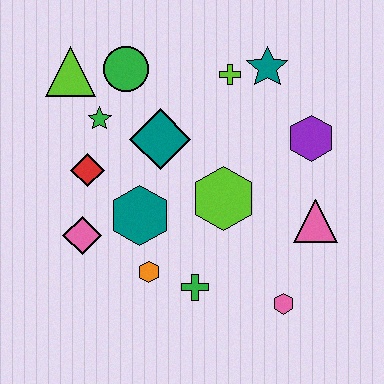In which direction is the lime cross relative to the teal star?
The lime cross is to the left of the teal star.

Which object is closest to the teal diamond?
The green star is closest to the teal diamond.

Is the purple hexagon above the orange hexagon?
Yes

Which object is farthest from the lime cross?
The pink hexagon is farthest from the lime cross.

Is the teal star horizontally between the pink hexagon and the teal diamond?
Yes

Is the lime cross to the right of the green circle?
Yes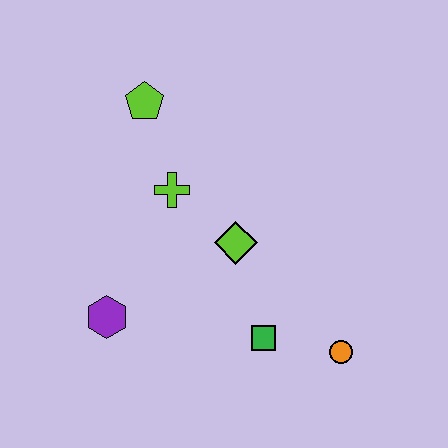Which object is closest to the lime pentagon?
The lime cross is closest to the lime pentagon.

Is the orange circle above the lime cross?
No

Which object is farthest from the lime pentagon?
The orange circle is farthest from the lime pentagon.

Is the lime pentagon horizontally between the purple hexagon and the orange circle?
Yes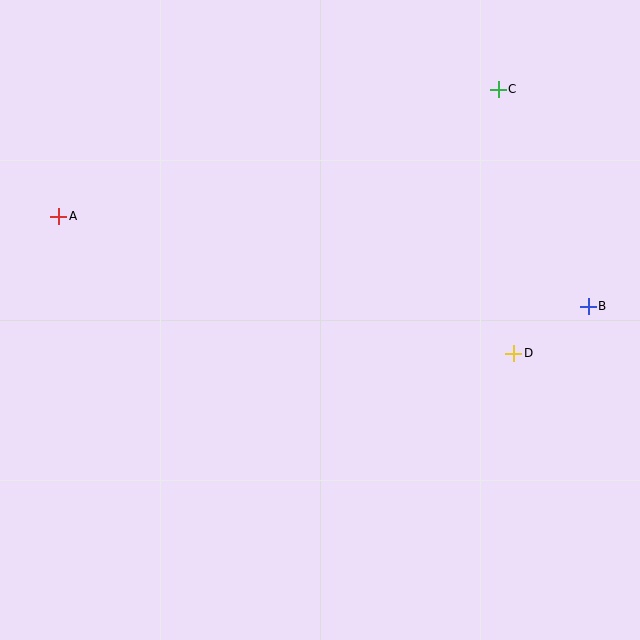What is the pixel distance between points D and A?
The distance between D and A is 475 pixels.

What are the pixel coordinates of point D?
Point D is at (514, 353).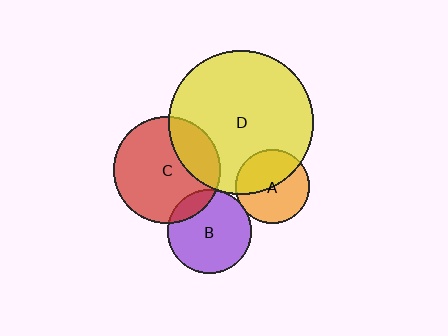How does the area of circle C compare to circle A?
Approximately 2.1 times.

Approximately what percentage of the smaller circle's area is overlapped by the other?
Approximately 15%.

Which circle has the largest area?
Circle D (yellow).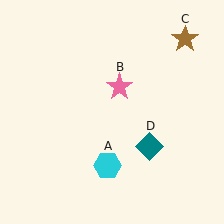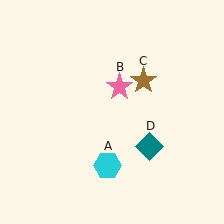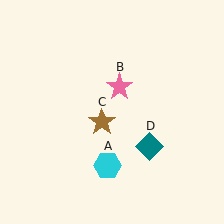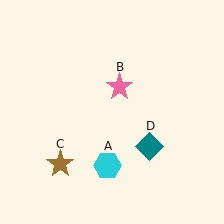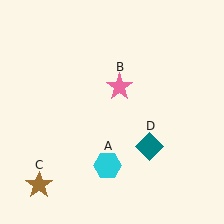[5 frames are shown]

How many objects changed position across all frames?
1 object changed position: brown star (object C).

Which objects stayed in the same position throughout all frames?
Cyan hexagon (object A) and pink star (object B) and teal diamond (object D) remained stationary.